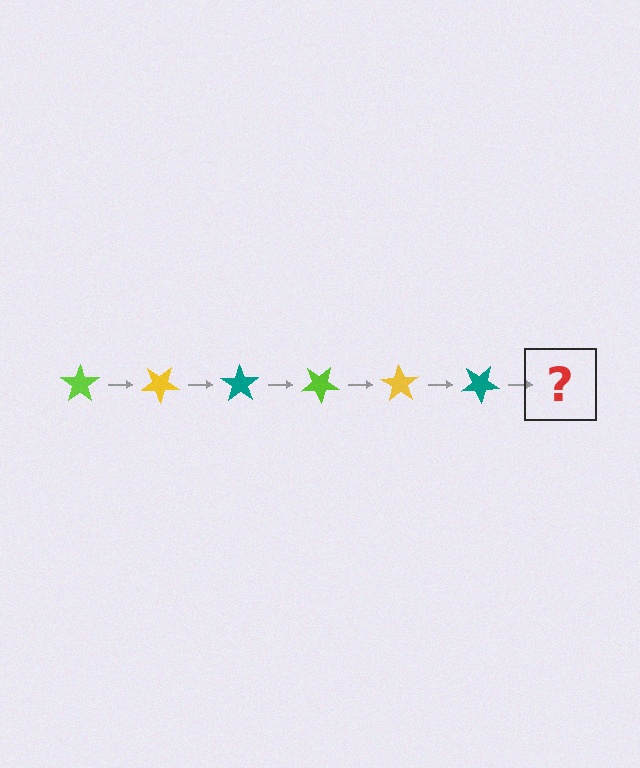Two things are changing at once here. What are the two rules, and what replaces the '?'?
The two rules are that it rotates 35 degrees each step and the color cycles through lime, yellow, and teal. The '?' should be a lime star, rotated 210 degrees from the start.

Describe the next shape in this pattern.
It should be a lime star, rotated 210 degrees from the start.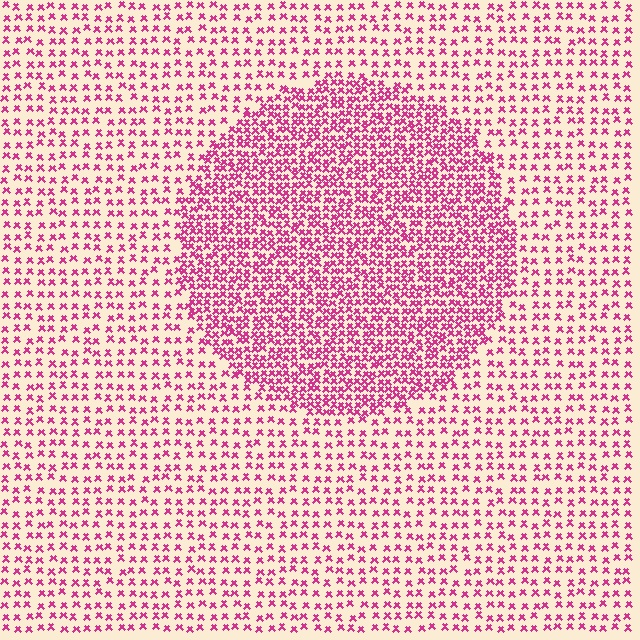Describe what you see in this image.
The image contains small magenta elements arranged at two different densities. A circle-shaped region is visible where the elements are more densely packed than the surrounding area.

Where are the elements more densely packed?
The elements are more densely packed inside the circle boundary.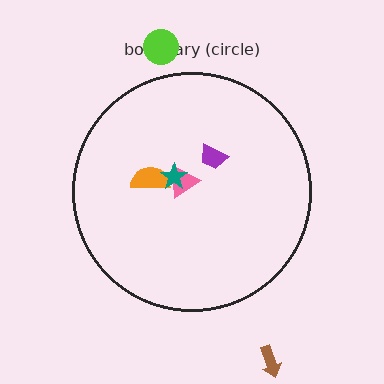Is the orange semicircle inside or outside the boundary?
Inside.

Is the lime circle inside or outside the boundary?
Outside.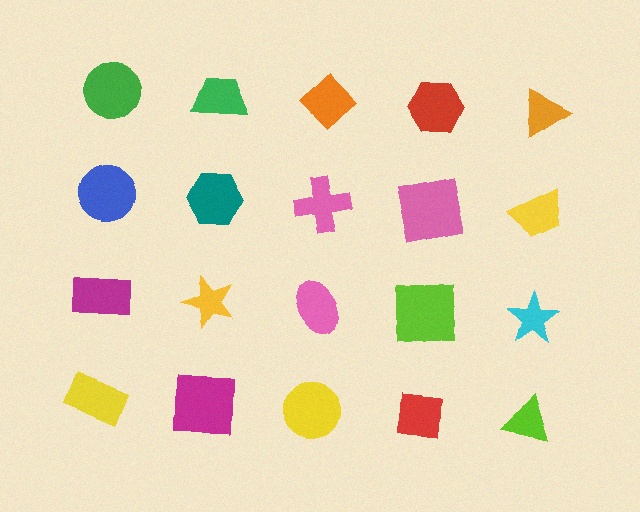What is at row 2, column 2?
A teal hexagon.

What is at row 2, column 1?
A blue circle.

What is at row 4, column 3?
A yellow circle.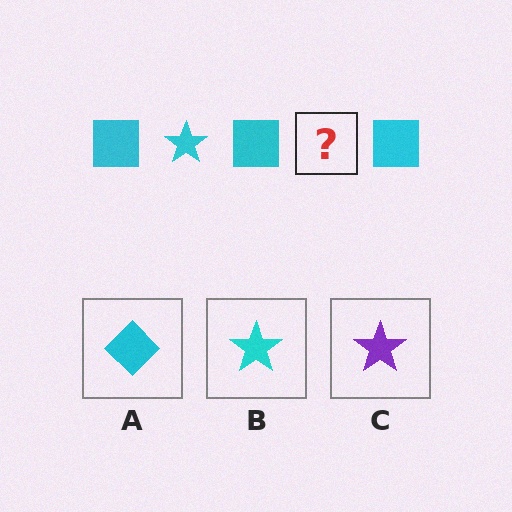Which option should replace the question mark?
Option B.